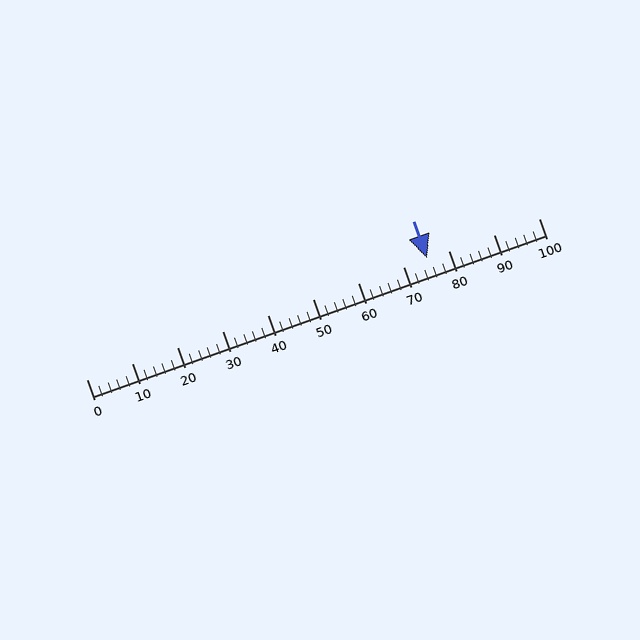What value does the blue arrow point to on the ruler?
The blue arrow points to approximately 75.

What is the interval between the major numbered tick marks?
The major tick marks are spaced 10 units apart.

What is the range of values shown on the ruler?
The ruler shows values from 0 to 100.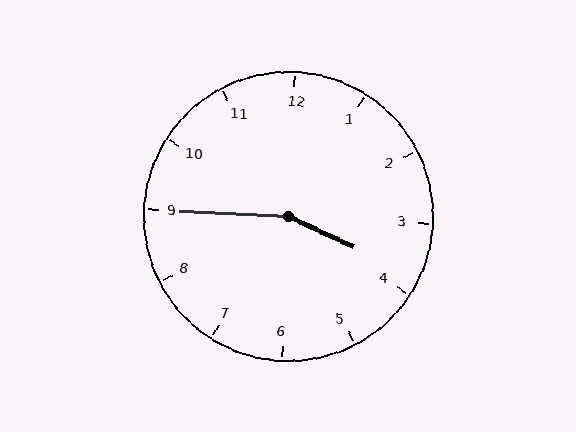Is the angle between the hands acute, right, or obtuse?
It is obtuse.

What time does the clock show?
3:45.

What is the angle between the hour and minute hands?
Approximately 158 degrees.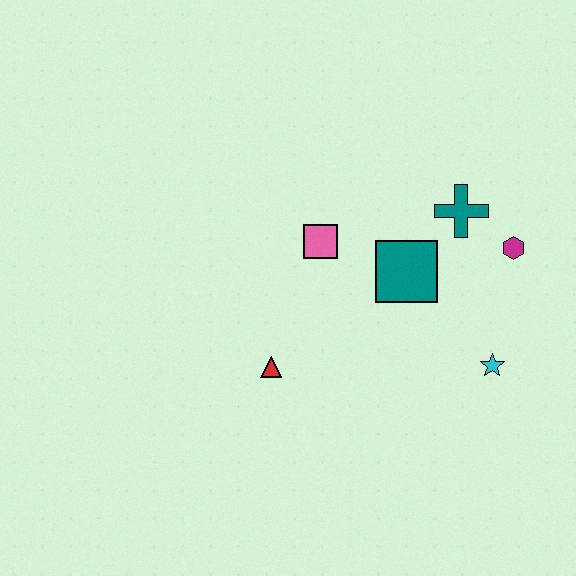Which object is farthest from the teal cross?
The red triangle is farthest from the teal cross.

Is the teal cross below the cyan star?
No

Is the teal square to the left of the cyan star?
Yes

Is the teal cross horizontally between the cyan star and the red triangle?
Yes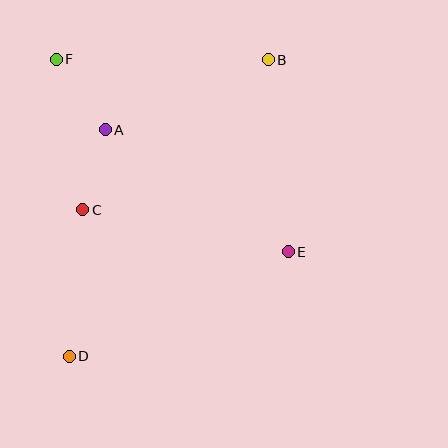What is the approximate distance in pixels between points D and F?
The distance between D and F is approximately 297 pixels.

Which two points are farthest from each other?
Points B and D are farthest from each other.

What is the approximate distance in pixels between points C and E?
The distance between C and E is approximately 209 pixels.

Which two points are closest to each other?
Points A and C are closest to each other.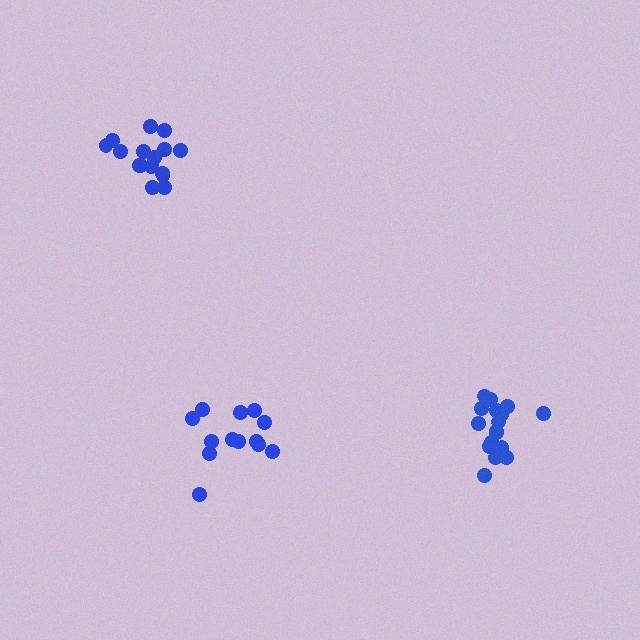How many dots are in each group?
Group 1: 13 dots, Group 2: 17 dots, Group 3: 16 dots (46 total).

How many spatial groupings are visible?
There are 3 spatial groupings.